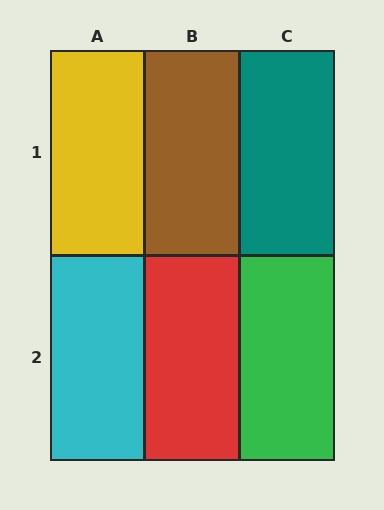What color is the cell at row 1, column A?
Yellow.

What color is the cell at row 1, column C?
Teal.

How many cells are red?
1 cell is red.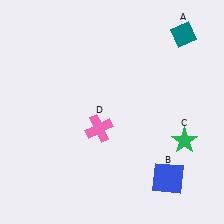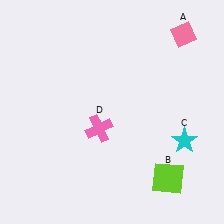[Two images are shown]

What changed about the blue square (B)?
In Image 1, B is blue. In Image 2, it changed to lime.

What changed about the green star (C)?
In Image 1, C is green. In Image 2, it changed to cyan.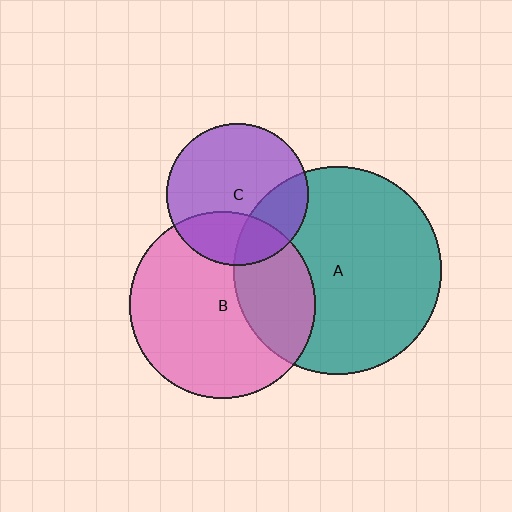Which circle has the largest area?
Circle A (teal).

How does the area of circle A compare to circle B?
Approximately 1.3 times.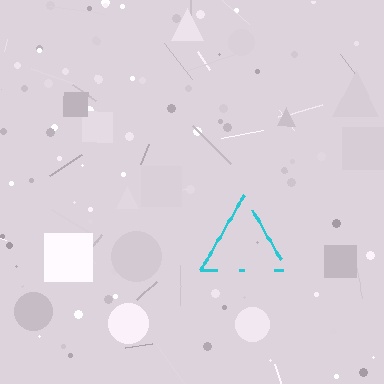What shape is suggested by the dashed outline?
The dashed outline suggests a triangle.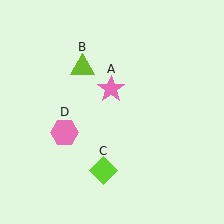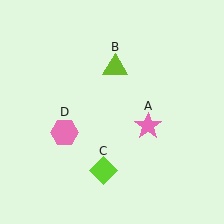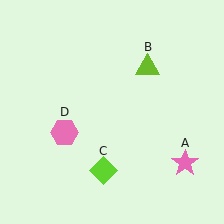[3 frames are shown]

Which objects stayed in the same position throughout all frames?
Lime diamond (object C) and pink hexagon (object D) remained stationary.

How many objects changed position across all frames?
2 objects changed position: pink star (object A), lime triangle (object B).